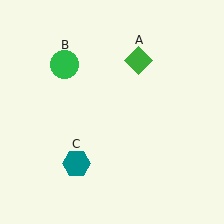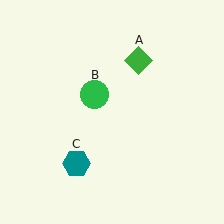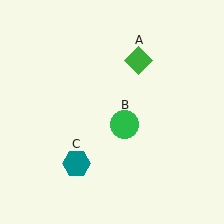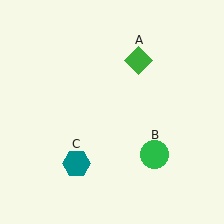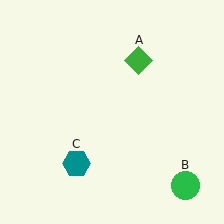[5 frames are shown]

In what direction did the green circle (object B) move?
The green circle (object B) moved down and to the right.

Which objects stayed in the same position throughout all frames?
Green diamond (object A) and teal hexagon (object C) remained stationary.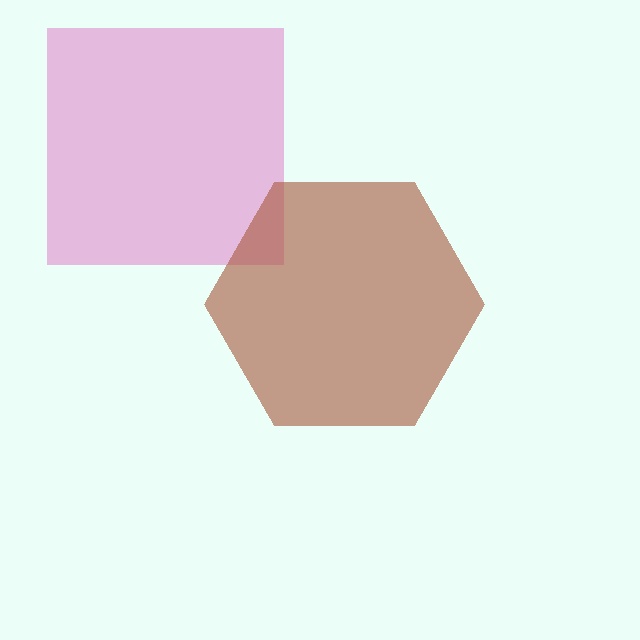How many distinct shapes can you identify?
There are 2 distinct shapes: a pink square, a brown hexagon.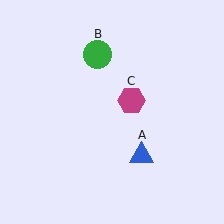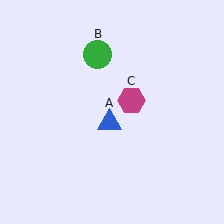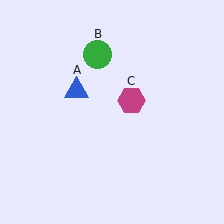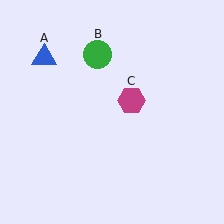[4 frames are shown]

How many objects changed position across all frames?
1 object changed position: blue triangle (object A).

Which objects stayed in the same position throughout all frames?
Green circle (object B) and magenta hexagon (object C) remained stationary.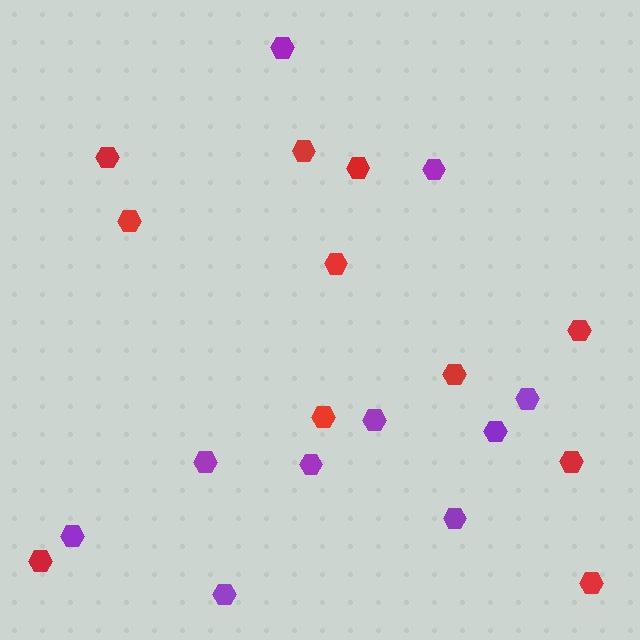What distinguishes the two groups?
There are 2 groups: one group of red hexagons (11) and one group of purple hexagons (10).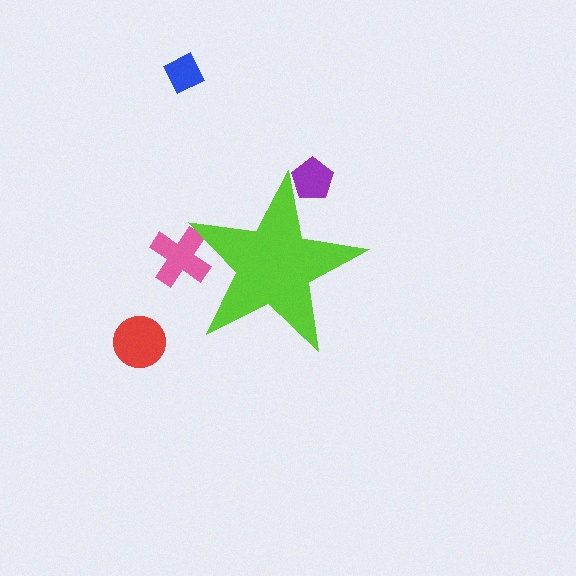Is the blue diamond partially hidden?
No, the blue diamond is fully visible.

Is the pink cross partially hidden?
Yes, the pink cross is partially hidden behind the lime star.